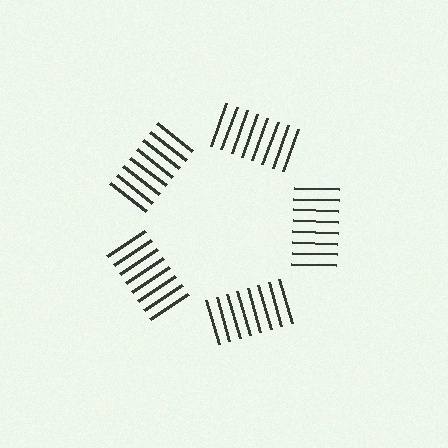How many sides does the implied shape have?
5 sides — the line-ends trace a pentagon.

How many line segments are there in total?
40 — 8 along each of the 5 edges.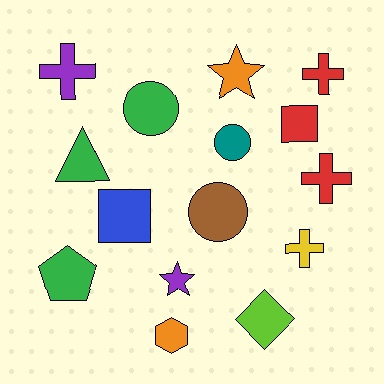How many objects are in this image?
There are 15 objects.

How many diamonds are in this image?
There is 1 diamond.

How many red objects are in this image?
There are 3 red objects.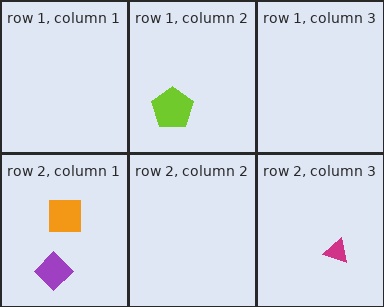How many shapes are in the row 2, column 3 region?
1.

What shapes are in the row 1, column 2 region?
The lime pentagon.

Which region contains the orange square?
The row 2, column 1 region.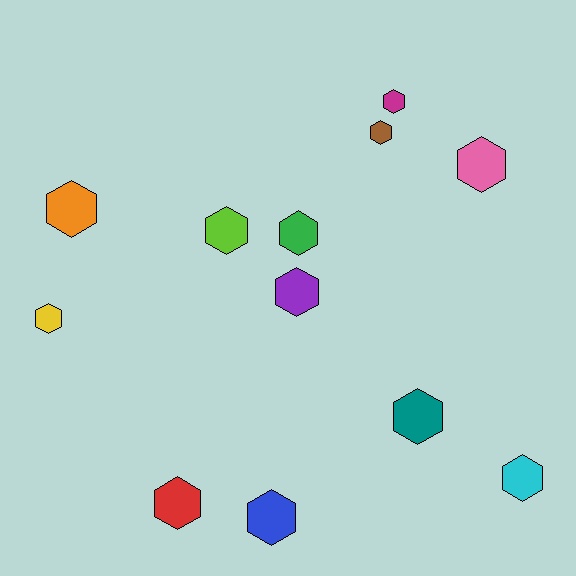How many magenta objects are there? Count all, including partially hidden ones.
There is 1 magenta object.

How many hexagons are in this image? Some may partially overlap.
There are 12 hexagons.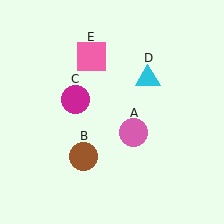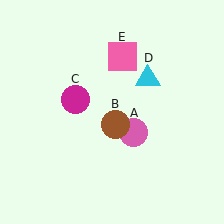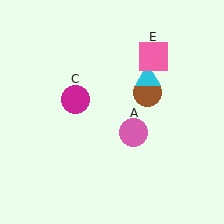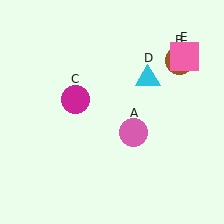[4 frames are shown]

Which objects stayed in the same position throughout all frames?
Pink circle (object A) and magenta circle (object C) and cyan triangle (object D) remained stationary.